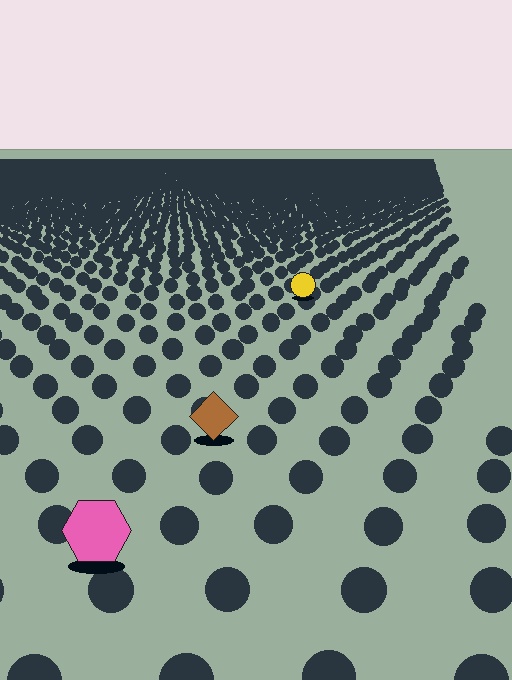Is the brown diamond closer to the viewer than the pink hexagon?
No. The pink hexagon is closer — you can tell from the texture gradient: the ground texture is coarser near it.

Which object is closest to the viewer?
The pink hexagon is closest. The texture marks near it are larger and more spread out.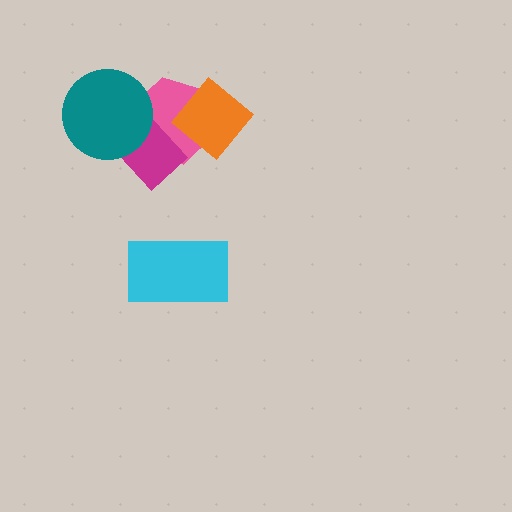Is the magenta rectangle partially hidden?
Yes, it is partially covered by another shape.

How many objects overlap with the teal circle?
2 objects overlap with the teal circle.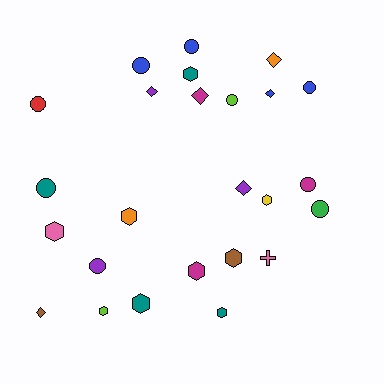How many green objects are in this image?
There is 1 green object.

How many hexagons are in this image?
There are 9 hexagons.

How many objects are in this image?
There are 25 objects.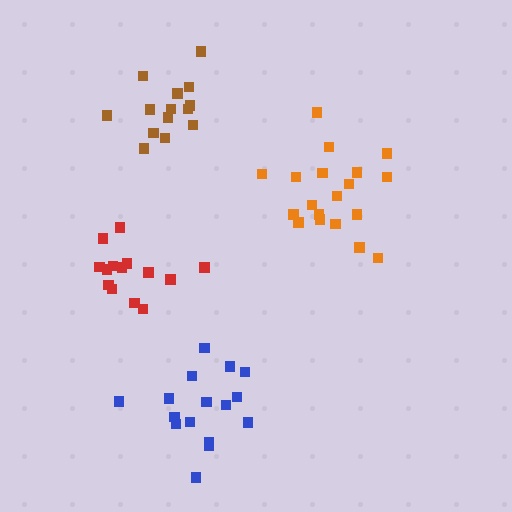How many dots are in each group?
Group 1: 14 dots, Group 2: 14 dots, Group 3: 19 dots, Group 4: 16 dots (63 total).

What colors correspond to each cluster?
The clusters are colored: brown, red, orange, blue.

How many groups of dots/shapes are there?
There are 4 groups.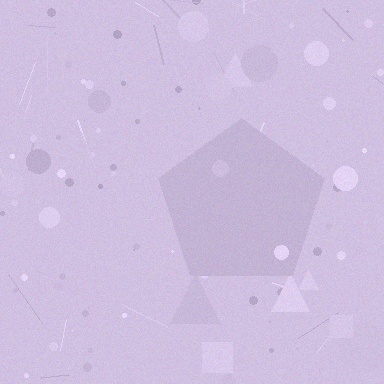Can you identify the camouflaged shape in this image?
The camouflaged shape is a pentagon.